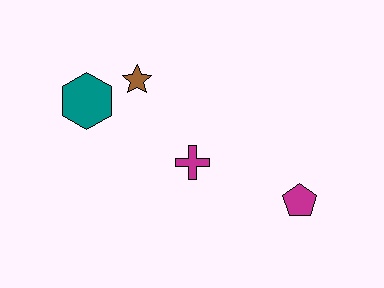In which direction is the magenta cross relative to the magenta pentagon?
The magenta cross is to the left of the magenta pentagon.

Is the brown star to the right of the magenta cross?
No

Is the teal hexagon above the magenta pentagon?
Yes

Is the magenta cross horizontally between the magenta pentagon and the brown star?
Yes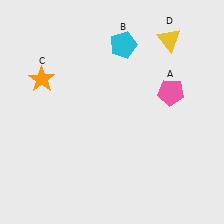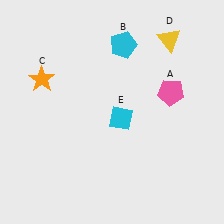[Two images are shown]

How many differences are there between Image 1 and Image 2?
There is 1 difference between the two images.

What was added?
A cyan diamond (E) was added in Image 2.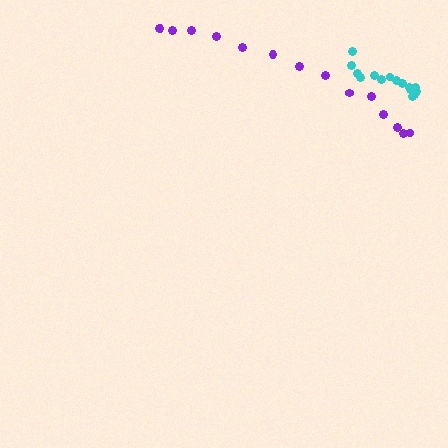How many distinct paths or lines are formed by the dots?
There are 2 distinct paths.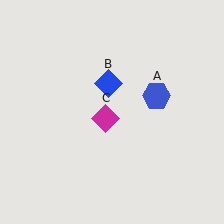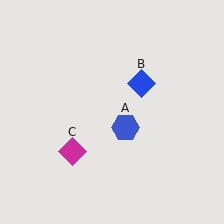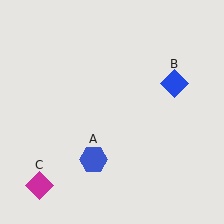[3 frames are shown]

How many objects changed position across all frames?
3 objects changed position: blue hexagon (object A), blue diamond (object B), magenta diamond (object C).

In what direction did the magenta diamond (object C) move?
The magenta diamond (object C) moved down and to the left.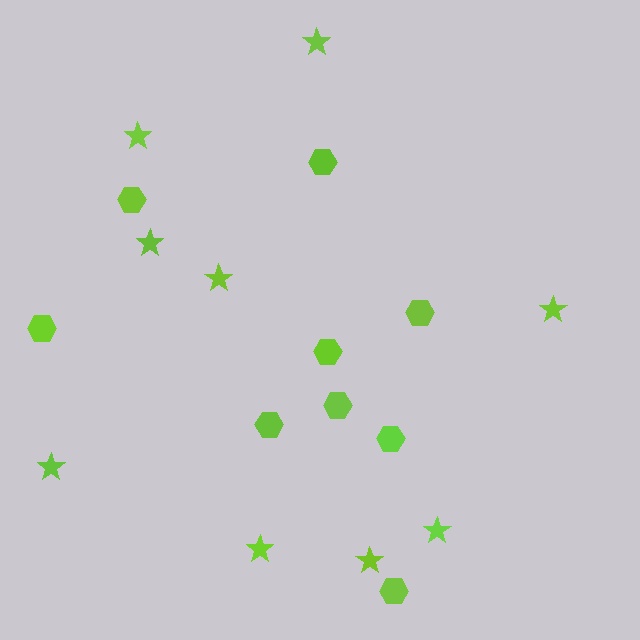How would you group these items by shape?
There are 2 groups: one group of hexagons (9) and one group of stars (9).